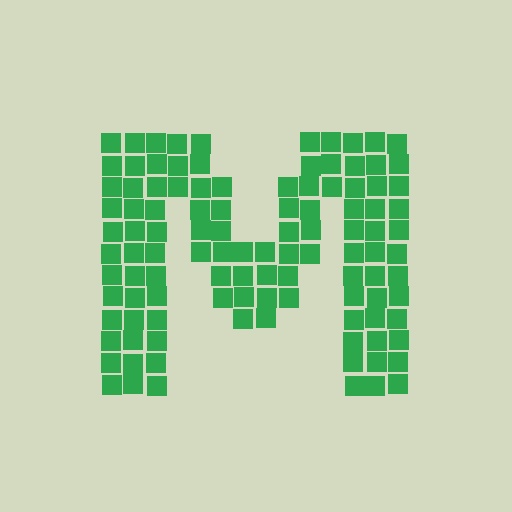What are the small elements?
The small elements are squares.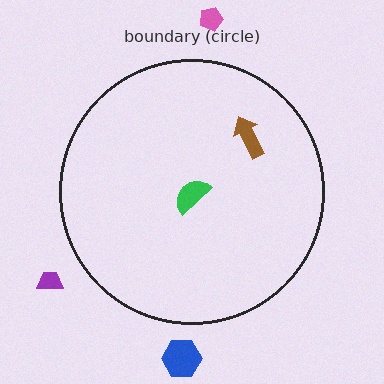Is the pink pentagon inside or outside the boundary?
Outside.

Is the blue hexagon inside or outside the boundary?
Outside.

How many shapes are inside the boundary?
2 inside, 3 outside.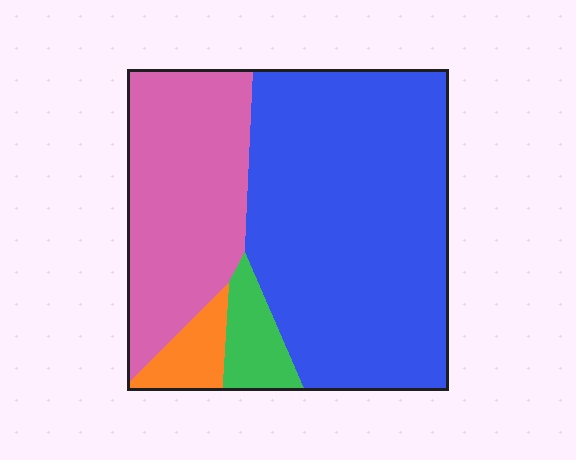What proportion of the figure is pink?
Pink takes up about one third (1/3) of the figure.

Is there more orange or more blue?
Blue.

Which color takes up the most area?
Blue, at roughly 60%.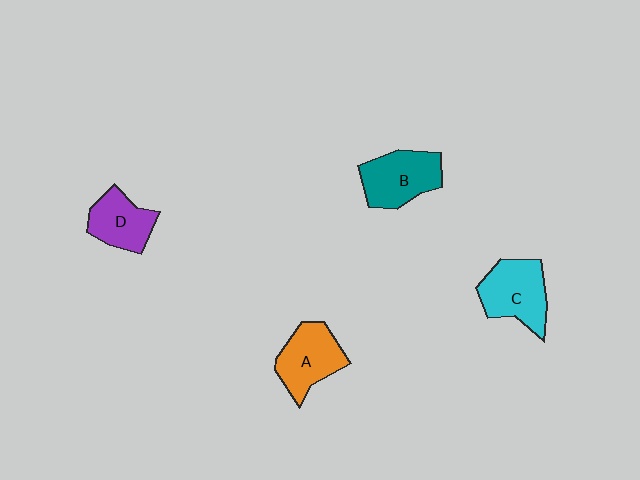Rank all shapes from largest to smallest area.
From largest to smallest: C (cyan), B (teal), A (orange), D (purple).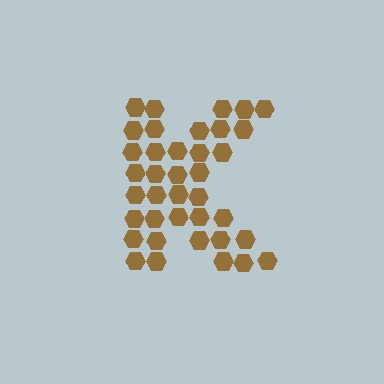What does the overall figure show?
The overall figure shows the letter K.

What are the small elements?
The small elements are hexagons.